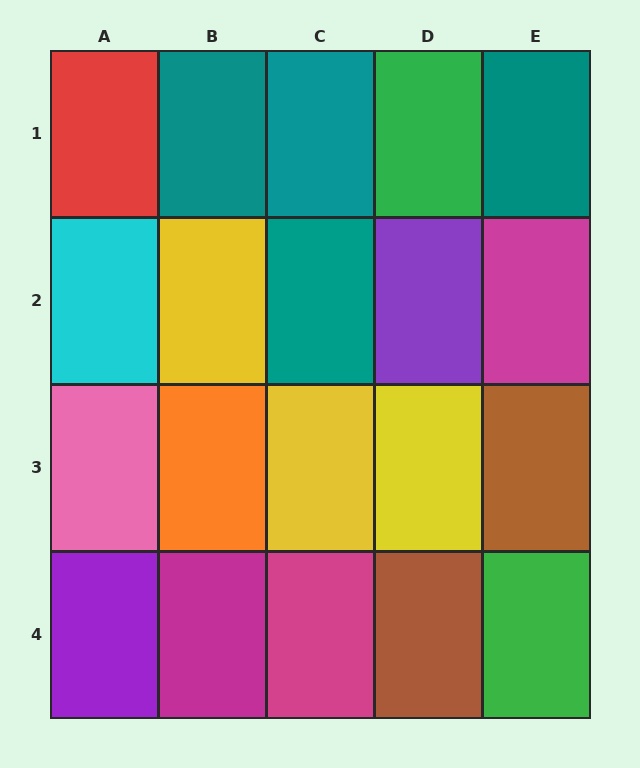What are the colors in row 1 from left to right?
Red, teal, teal, green, teal.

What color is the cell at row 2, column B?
Yellow.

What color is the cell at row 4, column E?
Green.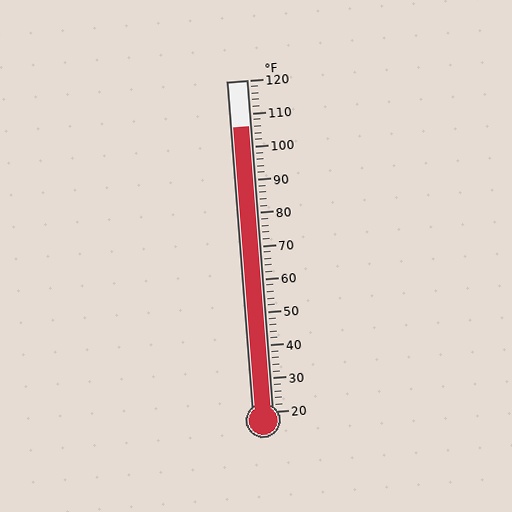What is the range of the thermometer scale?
The thermometer scale ranges from 20°F to 120°F.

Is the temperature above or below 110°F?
The temperature is below 110°F.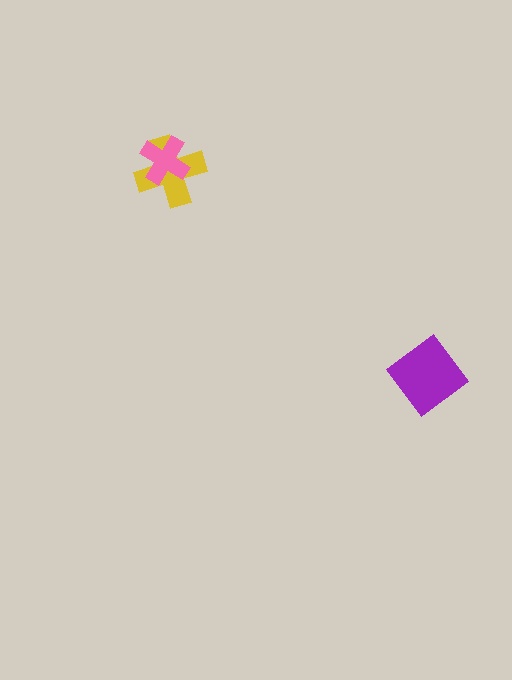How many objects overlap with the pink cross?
1 object overlaps with the pink cross.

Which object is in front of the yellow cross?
The pink cross is in front of the yellow cross.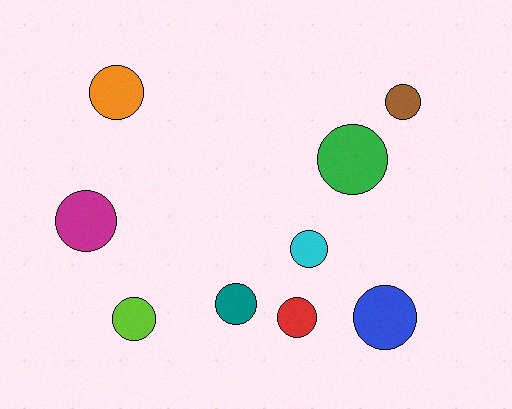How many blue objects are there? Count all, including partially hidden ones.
There is 1 blue object.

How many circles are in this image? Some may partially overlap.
There are 9 circles.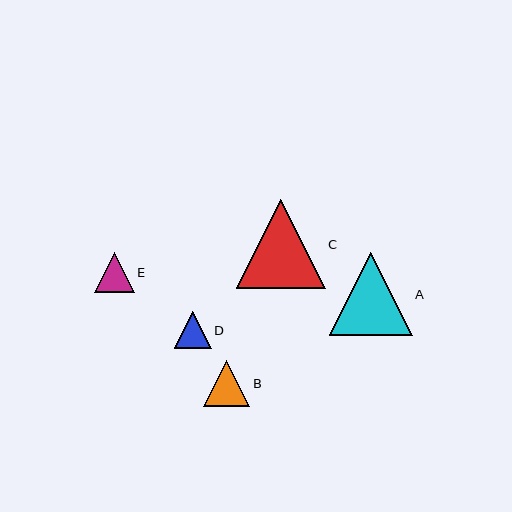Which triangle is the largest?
Triangle C is the largest with a size of approximately 89 pixels.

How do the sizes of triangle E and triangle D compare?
Triangle E and triangle D are approximately the same size.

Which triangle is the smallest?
Triangle D is the smallest with a size of approximately 37 pixels.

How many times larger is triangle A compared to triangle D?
Triangle A is approximately 2.3 times the size of triangle D.